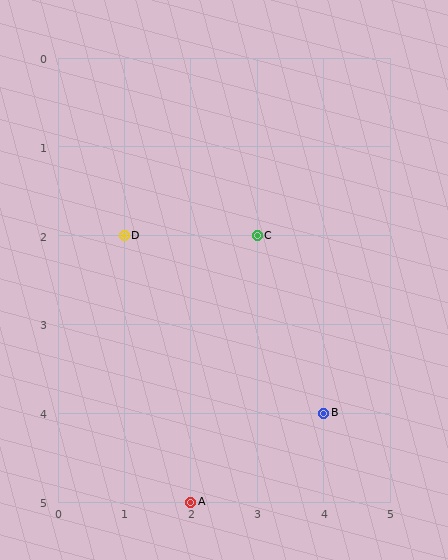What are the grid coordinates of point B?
Point B is at grid coordinates (4, 4).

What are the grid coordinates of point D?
Point D is at grid coordinates (1, 2).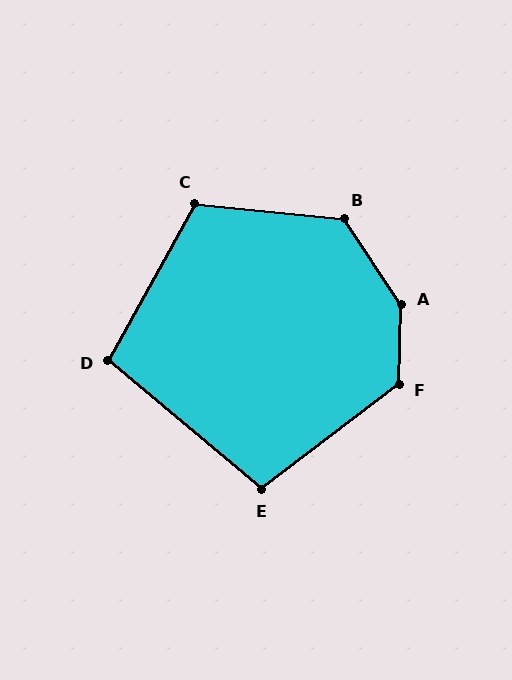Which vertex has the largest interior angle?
A, at approximately 144 degrees.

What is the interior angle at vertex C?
Approximately 113 degrees (obtuse).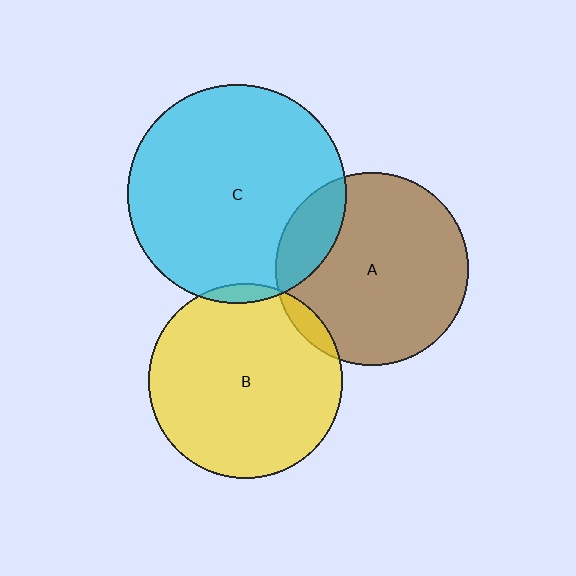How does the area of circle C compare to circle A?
Approximately 1.3 times.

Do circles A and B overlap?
Yes.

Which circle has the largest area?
Circle C (cyan).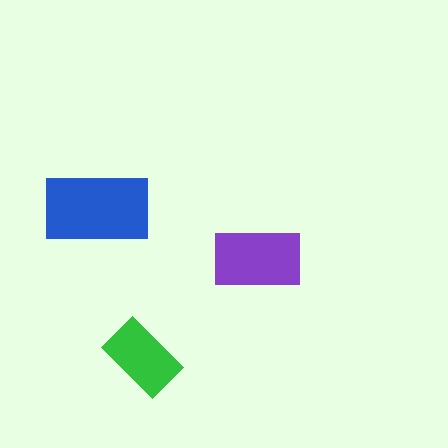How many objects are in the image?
There are 3 objects in the image.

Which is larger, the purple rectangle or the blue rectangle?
The blue one.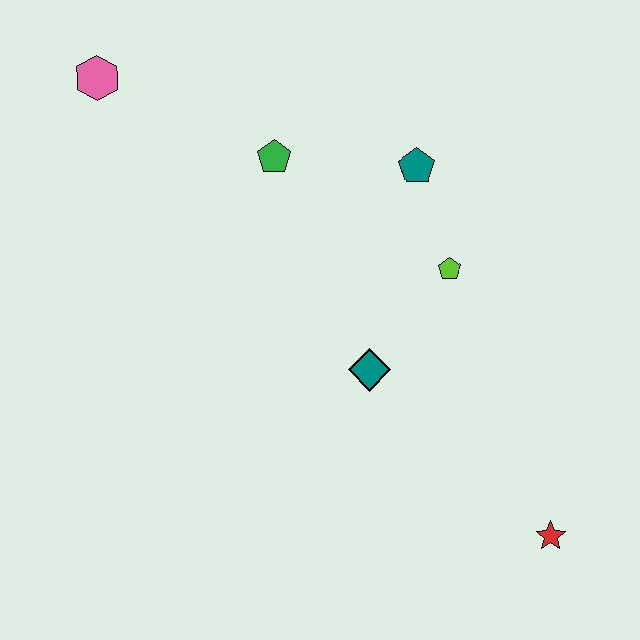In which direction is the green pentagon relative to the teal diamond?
The green pentagon is above the teal diamond.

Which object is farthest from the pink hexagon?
The red star is farthest from the pink hexagon.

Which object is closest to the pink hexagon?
The green pentagon is closest to the pink hexagon.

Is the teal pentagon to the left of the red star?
Yes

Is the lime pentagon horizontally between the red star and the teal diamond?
Yes